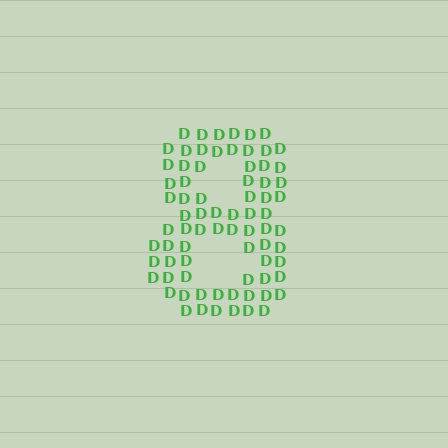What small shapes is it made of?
It is made of small letter D's.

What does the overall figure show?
The overall figure shows the digit 8.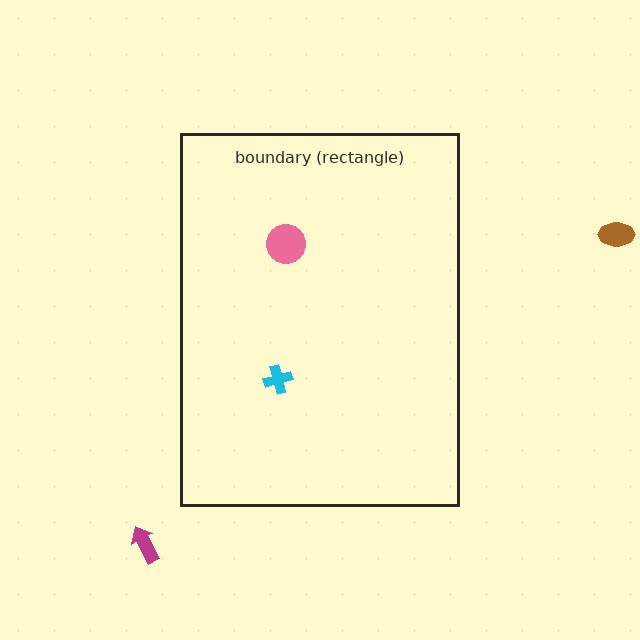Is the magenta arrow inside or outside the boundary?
Outside.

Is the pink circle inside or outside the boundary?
Inside.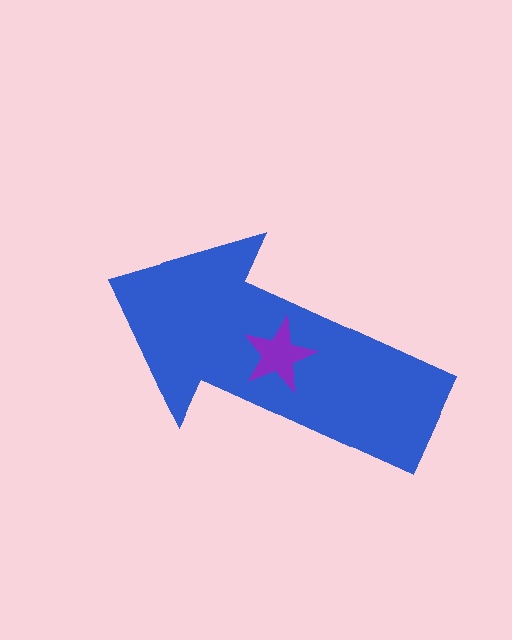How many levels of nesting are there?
2.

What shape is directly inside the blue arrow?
The purple star.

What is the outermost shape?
The blue arrow.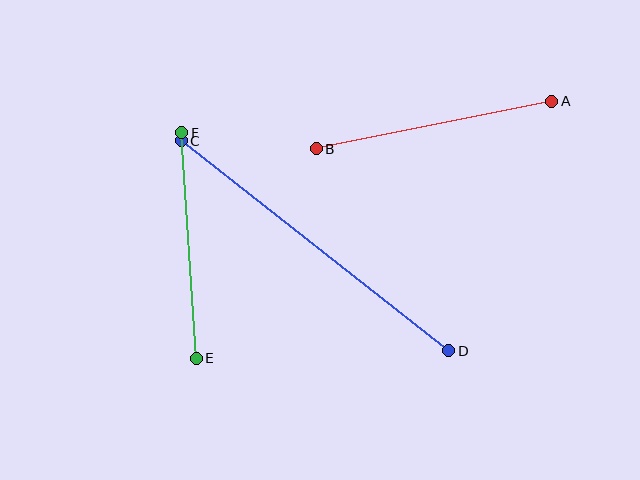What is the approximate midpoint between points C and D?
The midpoint is at approximately (315, 246) pixels.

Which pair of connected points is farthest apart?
Points C and D are farthest apart.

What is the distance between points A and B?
The distance is approximately 241 pixels.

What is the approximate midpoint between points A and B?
The midpoint is at approximately (434, 125) pixels.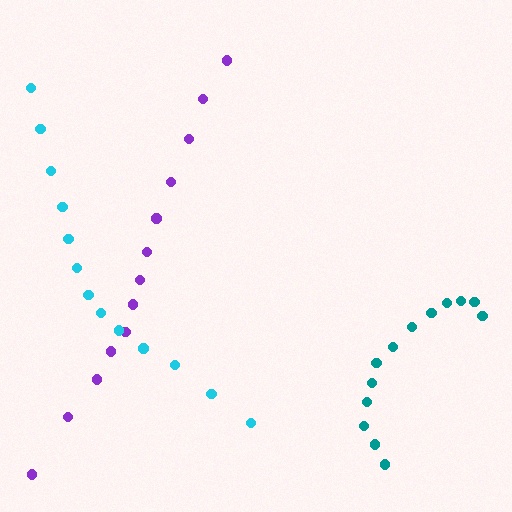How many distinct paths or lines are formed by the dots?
There are 3 distinct paths.